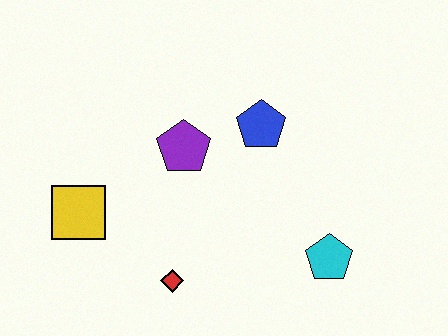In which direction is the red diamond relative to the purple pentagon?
The red diamond is below the purple pentagon.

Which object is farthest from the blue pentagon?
The yellow square is farthest from the blue pentagon.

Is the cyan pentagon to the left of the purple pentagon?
No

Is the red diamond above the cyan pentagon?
No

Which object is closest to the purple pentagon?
The blue pentagon is closest to the purple pentagon.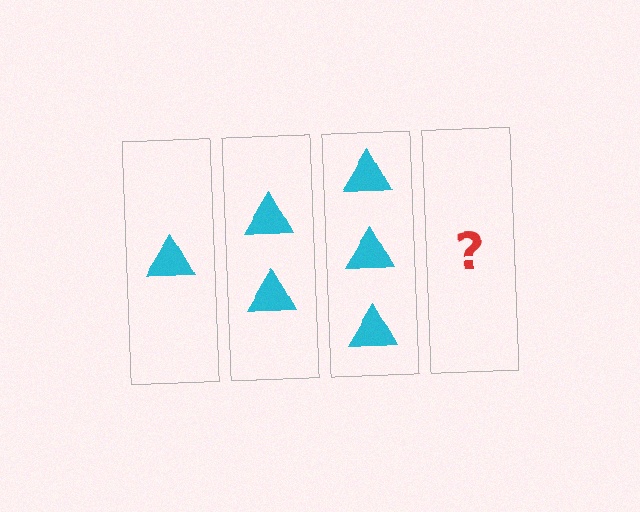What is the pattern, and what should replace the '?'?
The pattern is that each step adds one more triangle. The '?' should be 4 triangles.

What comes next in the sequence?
The next element should be 4 triangles.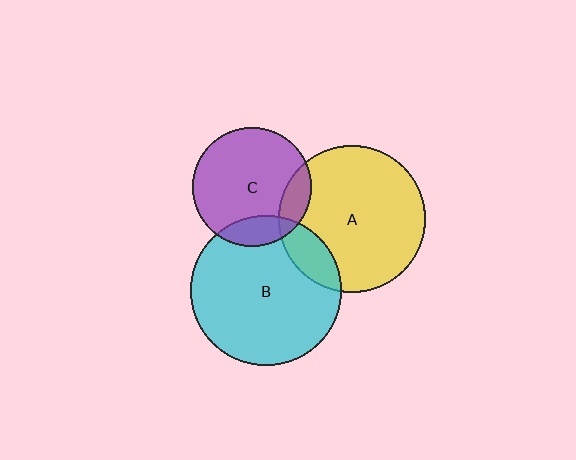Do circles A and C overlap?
Yes.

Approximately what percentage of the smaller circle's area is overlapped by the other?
Approximately 15%.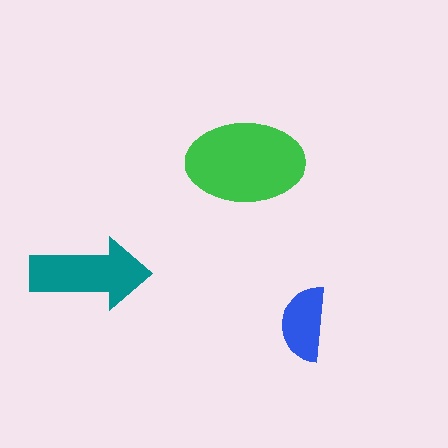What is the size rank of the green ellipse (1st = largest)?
1st.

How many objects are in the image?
There are 3 objects in the image.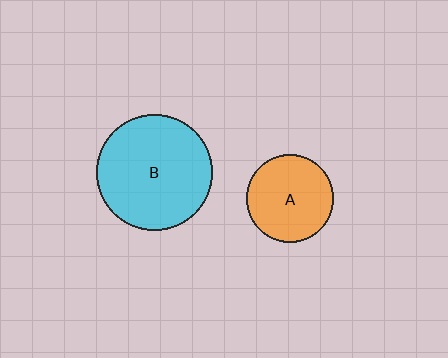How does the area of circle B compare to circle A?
Approximately 1.7 times.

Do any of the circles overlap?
No, none of the circles overlap.